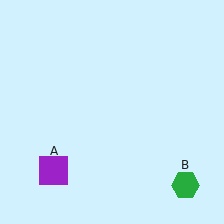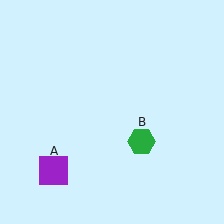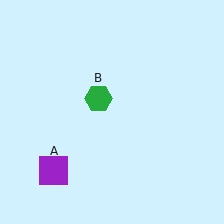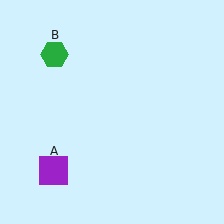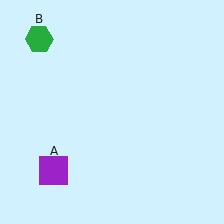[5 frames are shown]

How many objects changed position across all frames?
1 object changed position: green hexagon (object B).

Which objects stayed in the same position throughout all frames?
Purple square (object A) remained stationary.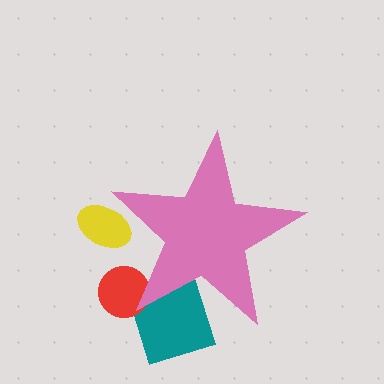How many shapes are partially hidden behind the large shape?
3 shapes are partially hidden.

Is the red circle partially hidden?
Yes, the red circle is partially hidden behind the pink star.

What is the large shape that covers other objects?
A pink star.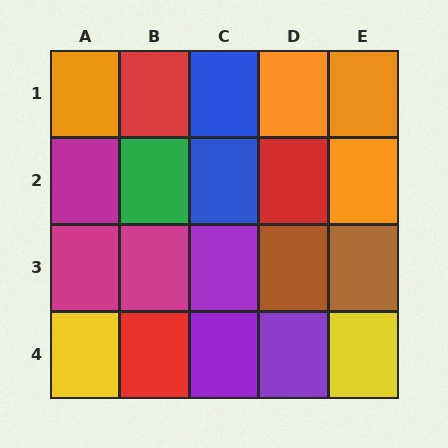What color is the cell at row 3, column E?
Brown.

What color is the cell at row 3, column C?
Purple.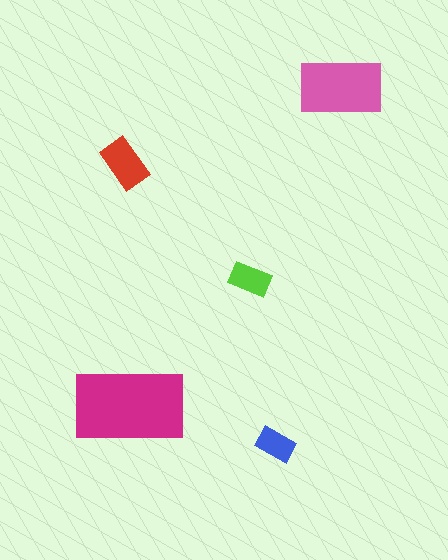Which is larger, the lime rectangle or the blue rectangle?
The lime one.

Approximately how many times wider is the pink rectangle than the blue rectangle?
About 2 times wider.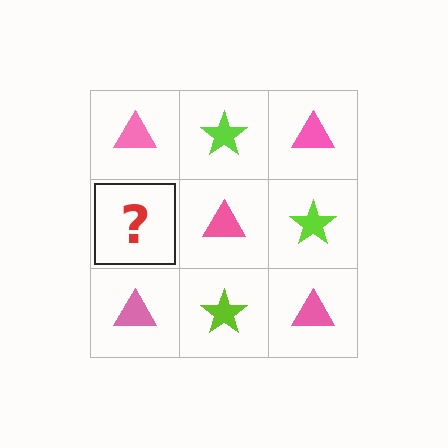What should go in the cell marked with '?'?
The missing cell should contain a lime star.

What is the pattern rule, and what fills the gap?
The rule is that it alternates pink triangle and lime star in a checkerboard pattern. The gap should be filled with a lime star.